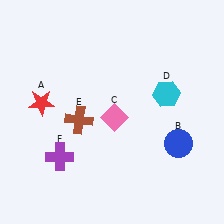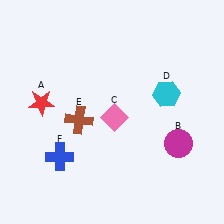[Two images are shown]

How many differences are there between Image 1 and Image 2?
There are 2 differences between the two images.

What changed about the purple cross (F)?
In Image 1, F is purple. In Image 2, it changed to blue.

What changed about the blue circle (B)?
In Image 1, B is blue. In Image 2, it changed to magenta.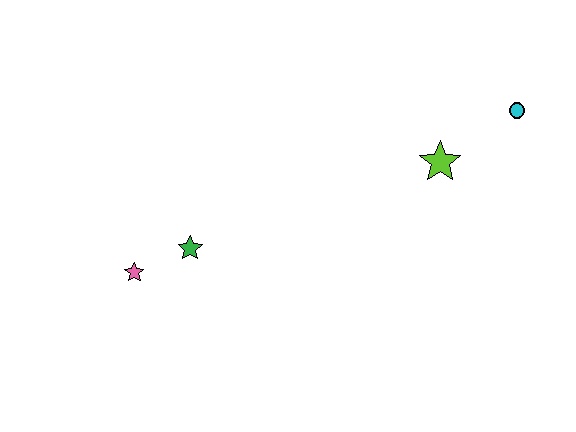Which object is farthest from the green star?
The cyan circle is farthest from the green star.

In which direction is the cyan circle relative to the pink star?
The cyan circle is to the right of the pink star.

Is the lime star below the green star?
No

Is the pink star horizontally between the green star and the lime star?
No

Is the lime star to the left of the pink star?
No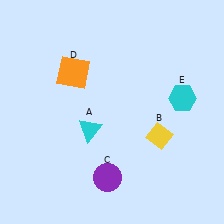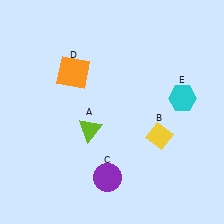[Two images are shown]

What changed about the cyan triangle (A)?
In Image 1, A is cyan. In Image 2, it changed to lime.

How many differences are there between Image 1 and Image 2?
There is 1 difference between the two images.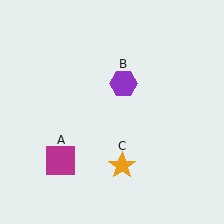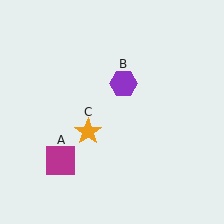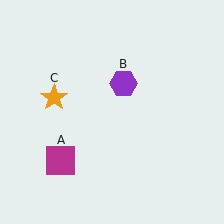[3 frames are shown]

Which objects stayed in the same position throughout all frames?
Magenta square (object A) and purple hexagon (object B) remained stationary.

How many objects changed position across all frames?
1 object changed position: orange star (object C).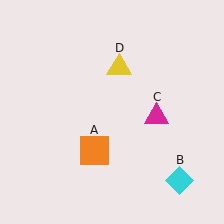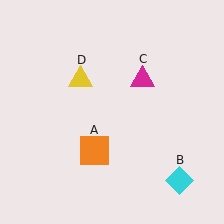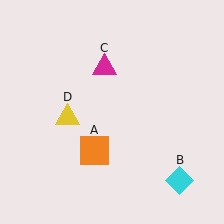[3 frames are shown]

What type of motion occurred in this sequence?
The magenta triangle (object C), yellow triangle (object D) rotated counterclockwise around the center of the scene.